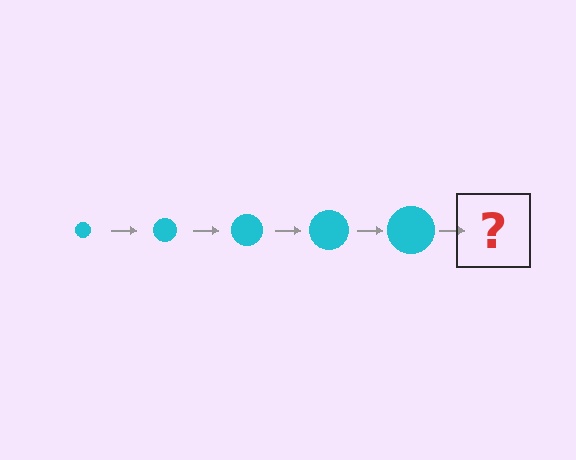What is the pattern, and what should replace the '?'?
The pattern is that the circle gets progressively larger each step. The '?' should be a cyan circle, larger than the previous one.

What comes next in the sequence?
The next element should be a cyan circle, larger than the previous one.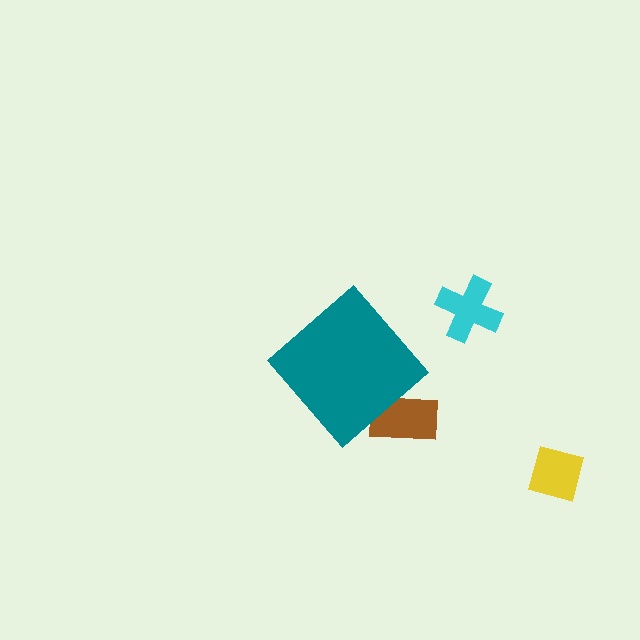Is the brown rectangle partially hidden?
Yes, the brown rectangle is partially hidden behind the teal diamond.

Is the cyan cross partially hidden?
No, the cyan cross is fully visible.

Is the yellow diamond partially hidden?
No, the yellow diamond is fully visible.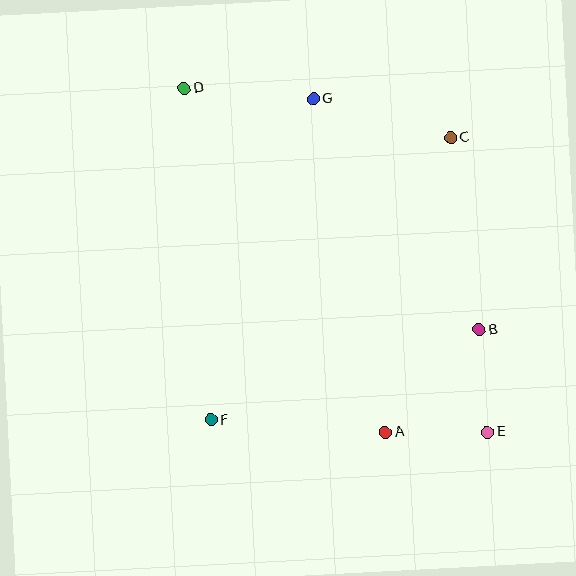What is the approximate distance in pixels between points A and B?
The distance between A and B is approximately 139 pixels.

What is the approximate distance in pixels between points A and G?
The distance between A and G is approximately 342 pixels.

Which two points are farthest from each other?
Points D and E are farthest from each other.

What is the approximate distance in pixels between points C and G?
The distance between C and G is approximately 143 pixels.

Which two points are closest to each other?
Points A and E are closest to each other.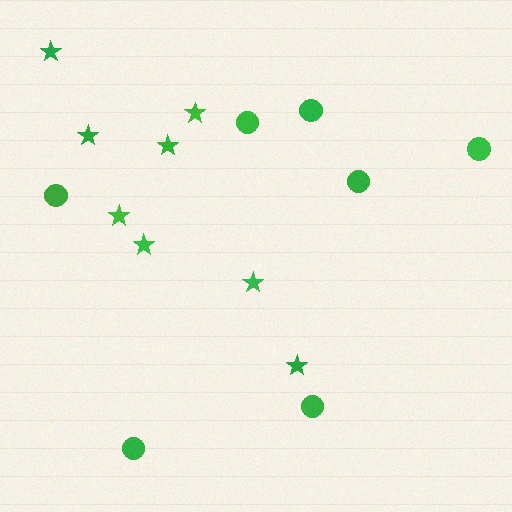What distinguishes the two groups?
There are 2 groups: one group of circles (7) and one group of stars (8).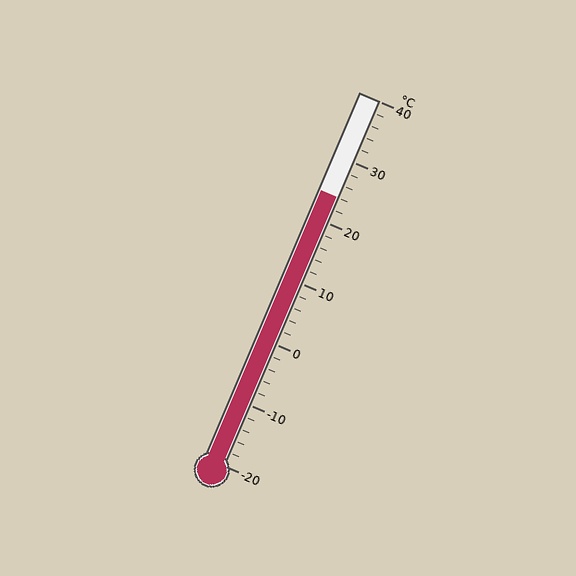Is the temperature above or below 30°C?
The temperature is below 30°C.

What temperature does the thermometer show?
The thermometer shows approximately 24°C.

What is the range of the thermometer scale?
The thermometer scale ranges from -20°C to 40°C.